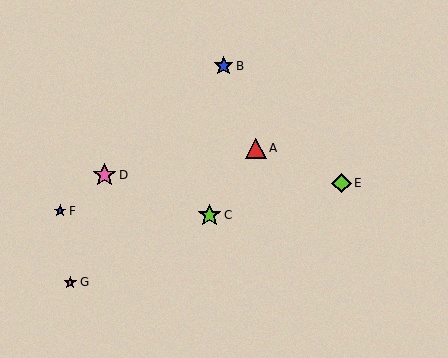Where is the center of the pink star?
The center of the pink star is at (70, 283).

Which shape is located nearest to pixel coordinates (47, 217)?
The blue star (labeled F) at (60, 211) is nearest to that location.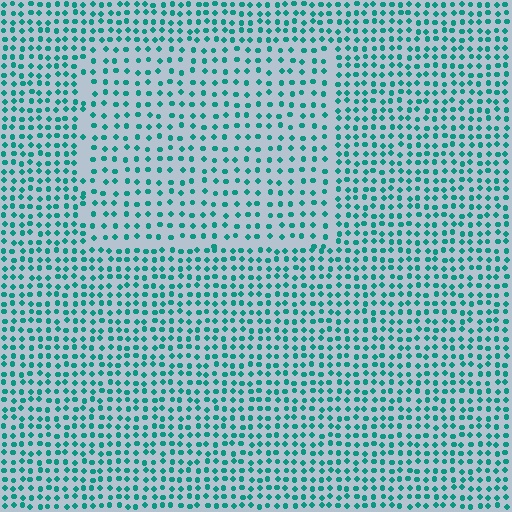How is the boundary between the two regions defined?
The boundary is defined by a change in element density (approximately 1.6x ratio). All elements are the same color, size, and shape.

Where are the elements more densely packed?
The elements are more densely packed outside the rectangle boundary.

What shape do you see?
I see a rectangle.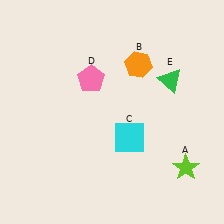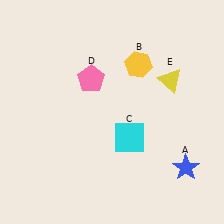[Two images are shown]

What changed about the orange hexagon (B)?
In Image 1, B is orange. In Image 2, it changed to yellow.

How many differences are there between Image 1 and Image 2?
There are 3 differences between the two images.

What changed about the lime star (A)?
In Image 1, A is lime. In Image 2, it changed to blue.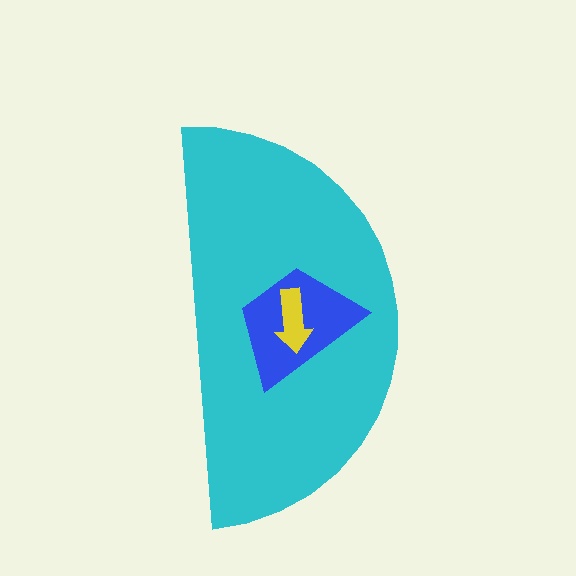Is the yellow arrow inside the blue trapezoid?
Yes.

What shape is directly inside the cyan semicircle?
The blue trapezoid.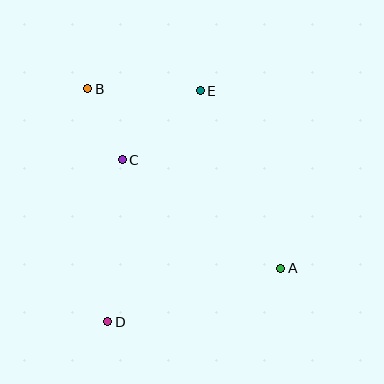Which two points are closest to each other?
Points B and C are closest to each other.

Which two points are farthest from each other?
Points A and B are farthest from each other.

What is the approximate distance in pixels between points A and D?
The distance between A and D is approximately 181 pixels.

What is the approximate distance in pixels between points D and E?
The distance between D and E is approximately 249 pixels.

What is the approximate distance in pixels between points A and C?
The distance between A and C is approximately 192 pixels.